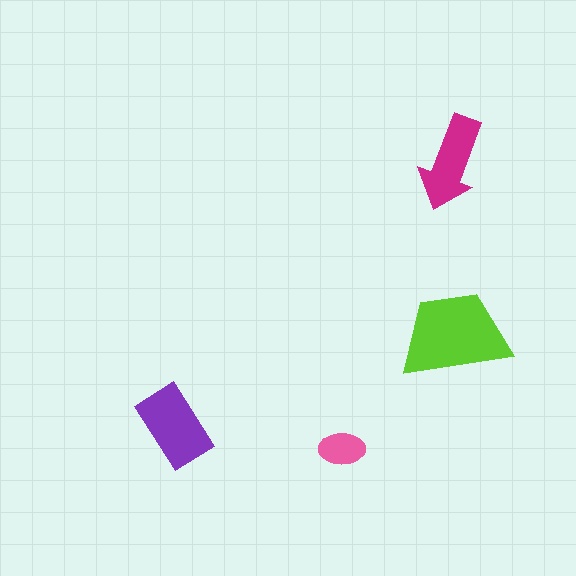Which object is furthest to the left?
The purple rectangle is leftmost.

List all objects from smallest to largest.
The pink ellipse, the magenta arrow, the purple rectangle, the lime trapezoid.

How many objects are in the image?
There are 4 objects in the image.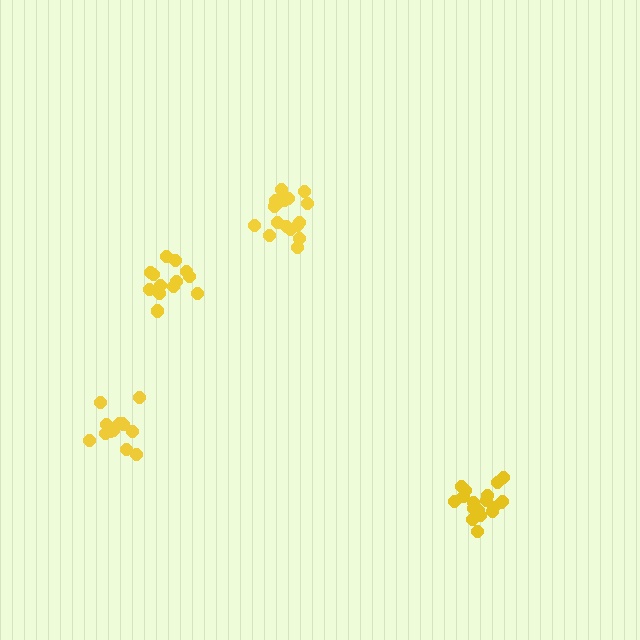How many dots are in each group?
Group 1: 17 dots, Group 2: 18 dots, Group 3: 13 dots, Group 4: 13 dots (61 total).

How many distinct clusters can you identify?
There are 4 distinct clusters.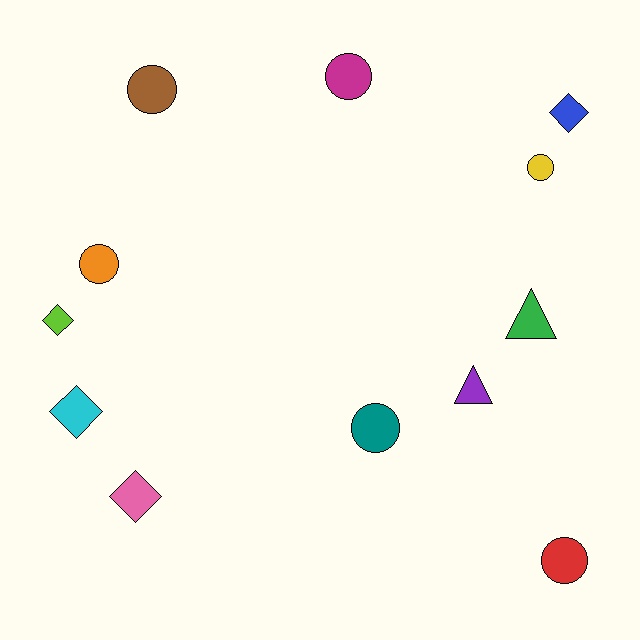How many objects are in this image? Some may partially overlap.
There are 12 objects.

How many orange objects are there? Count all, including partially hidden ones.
There is 1 orange object.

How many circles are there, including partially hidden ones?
There are 6 circles.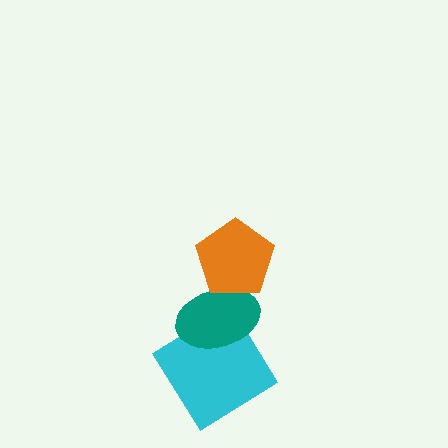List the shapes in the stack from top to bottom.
From top to bottom: the orange pentagon, the teal ellipse, the cyan diamond.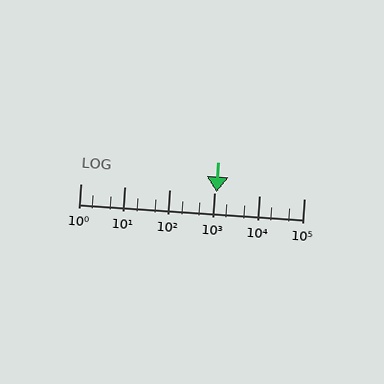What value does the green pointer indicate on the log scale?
The pointer indicates approximately 1100.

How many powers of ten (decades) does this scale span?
The scale spans 5 decades, from 1 to 100000.